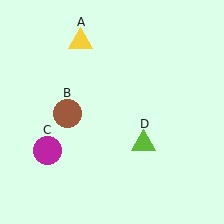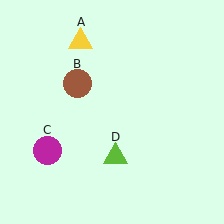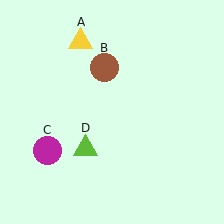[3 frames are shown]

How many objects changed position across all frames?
2 objects changed position: brown circle (object B), lime triangle (object D).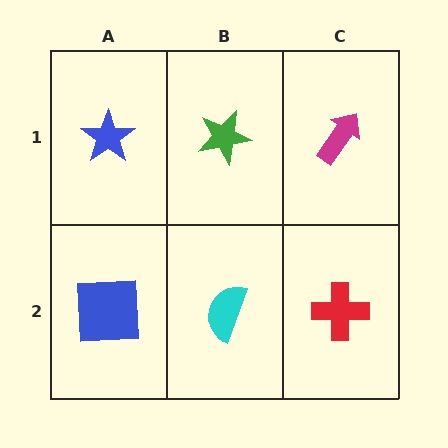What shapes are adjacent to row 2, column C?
A magenta arrow (row 1, column C), a cyan semicircle (row 2, column B).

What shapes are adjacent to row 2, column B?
A green star (row 1, column B), a blue square (row 2, column A), a red cross (row 2, column C).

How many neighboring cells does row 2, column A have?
2.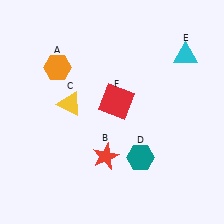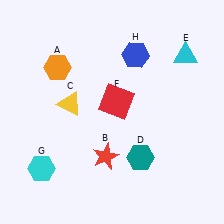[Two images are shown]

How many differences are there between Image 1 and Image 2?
There are 2 differences between the two images.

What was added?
A cyan hexagon (G), a blue hexagon (H) were added in Image 2.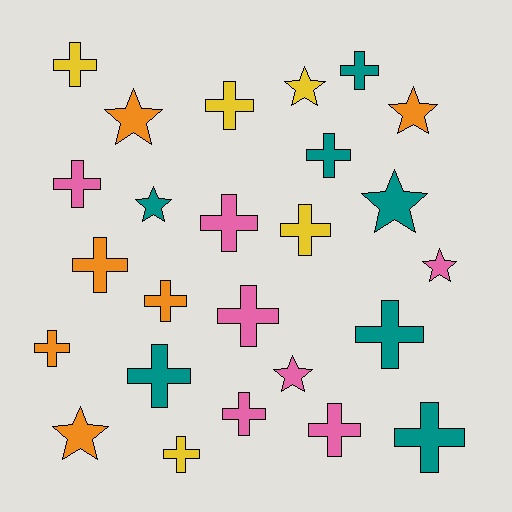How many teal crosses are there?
There are 5 teal crosses.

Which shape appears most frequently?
Cross, with 17 objects.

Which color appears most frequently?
Pink, with 7 objects.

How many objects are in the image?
There are 25 objects.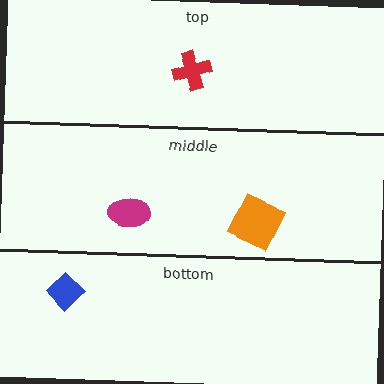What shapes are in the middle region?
The orange square, the magenta ellipse.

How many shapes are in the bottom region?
1.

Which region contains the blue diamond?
The bottom region.